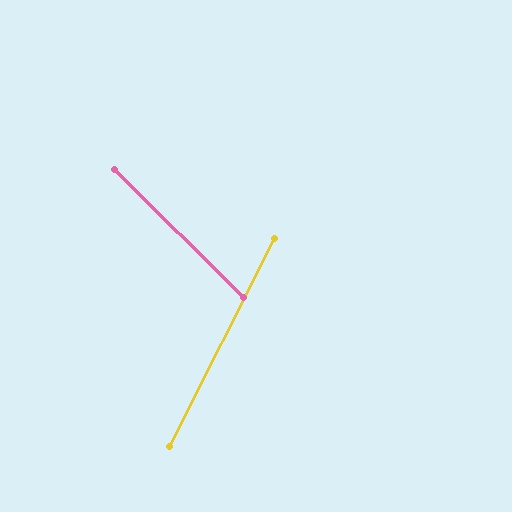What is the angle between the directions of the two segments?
Approximately 72 degrees.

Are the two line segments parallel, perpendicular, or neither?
Neither parallel nor perpendicular — they differ by about 72°.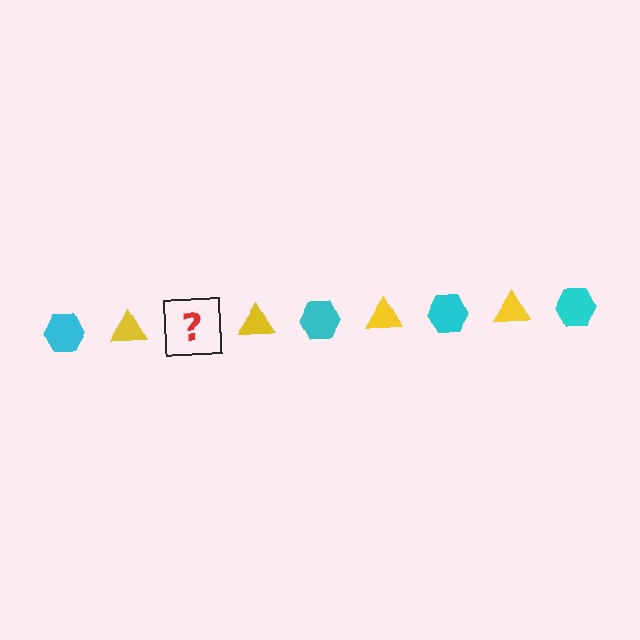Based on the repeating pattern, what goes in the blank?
The blank should be a cyan hexagon.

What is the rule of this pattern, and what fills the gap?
The rule is that the pattern alternates between cyan hexagon and yellow triangle. The gap should be filled with a cyan hexagon.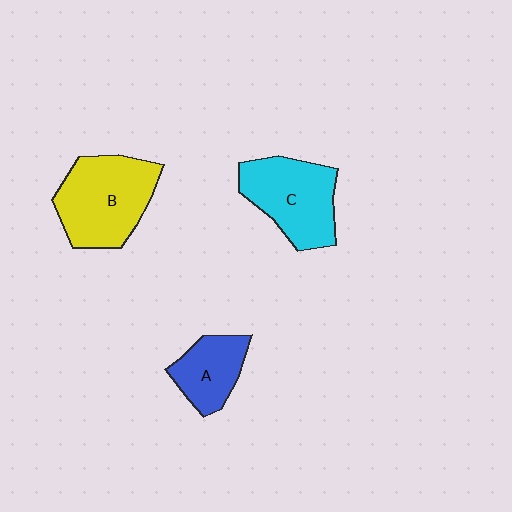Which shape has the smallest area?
Shape A (blue).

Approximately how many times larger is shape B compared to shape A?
Approximately 1.8 times.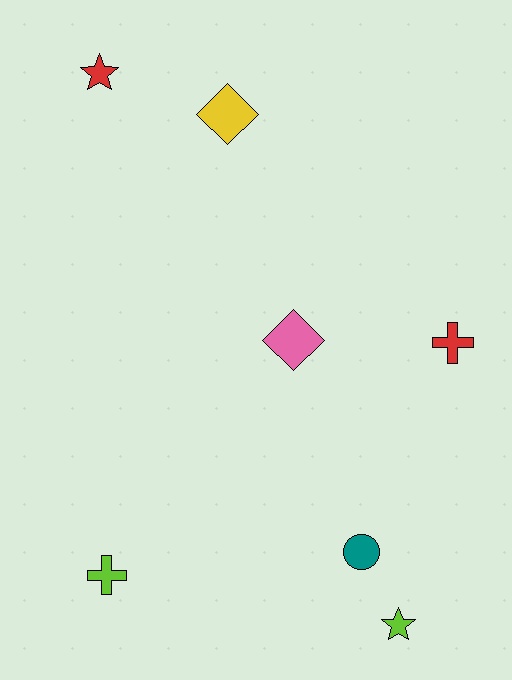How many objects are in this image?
There are 7 objects.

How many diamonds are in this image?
There are 2 diamonds.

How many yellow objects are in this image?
There is 1 yellow object.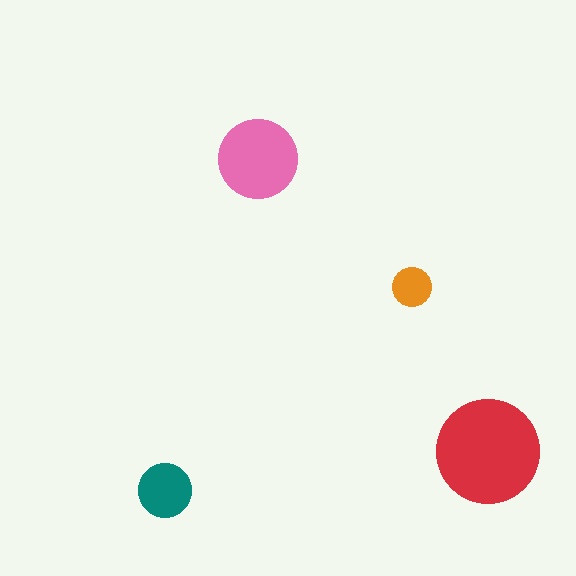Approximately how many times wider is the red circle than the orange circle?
About 2.5 times wider.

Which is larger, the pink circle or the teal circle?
The pink one.